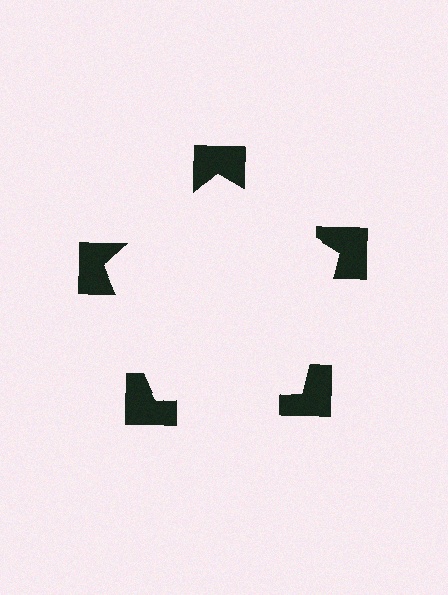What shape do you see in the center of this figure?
An illusory pentagon — its edges are inferred from the aligned wedge cuts in the notched squares, not physically drawn.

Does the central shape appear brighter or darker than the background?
It typically appears slightly brighter than the background, even though no actual brightness change is drawn.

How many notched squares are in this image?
There are 5 — one at each vertex of the illusory pentagon.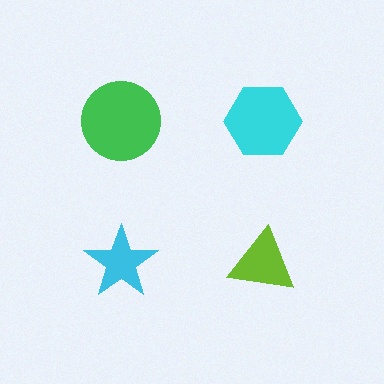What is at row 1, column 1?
A green circle.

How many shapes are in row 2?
2 shapes.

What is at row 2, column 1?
A cyan star.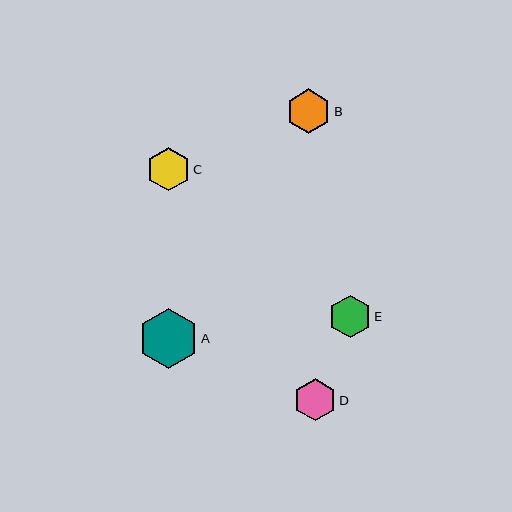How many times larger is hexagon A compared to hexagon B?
Hexagon A is approximately 1.4 times the size of hexagon B.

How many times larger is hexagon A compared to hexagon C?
Hexagon A is approximately 1.4 times the size of hexagon C.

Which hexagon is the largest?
Hexagon A is the largest with a size of approximately 60 pixels.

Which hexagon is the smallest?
Hexagon D is the smallest with a size of approximately 42 pixels.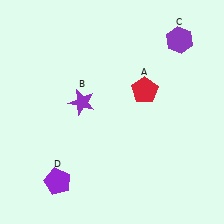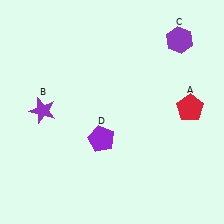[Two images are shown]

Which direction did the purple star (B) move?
The purple star (B) moved left.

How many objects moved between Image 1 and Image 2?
3 objects moved between the two images.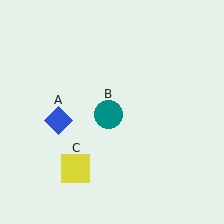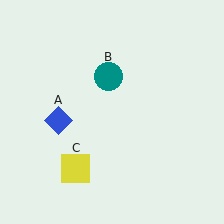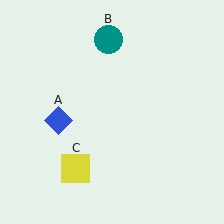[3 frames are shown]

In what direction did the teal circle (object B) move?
The teal circle (object B) moved up.